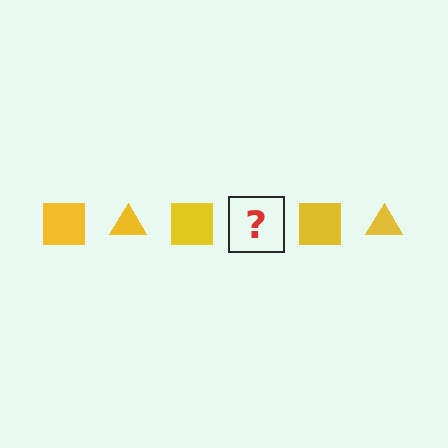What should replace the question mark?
The question mark should be replaced with a yellow triangle.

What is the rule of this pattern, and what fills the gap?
The rule is that the pattern cycles through square, triangle shapes in yellow. The gap should be filled with a yellow triangle.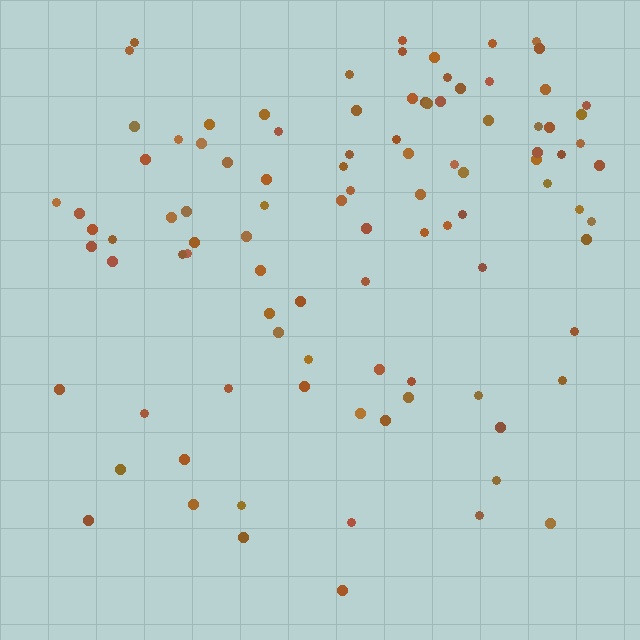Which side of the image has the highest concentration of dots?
The top.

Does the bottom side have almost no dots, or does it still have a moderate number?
Still a moderate number, just noticeably fewer than the top.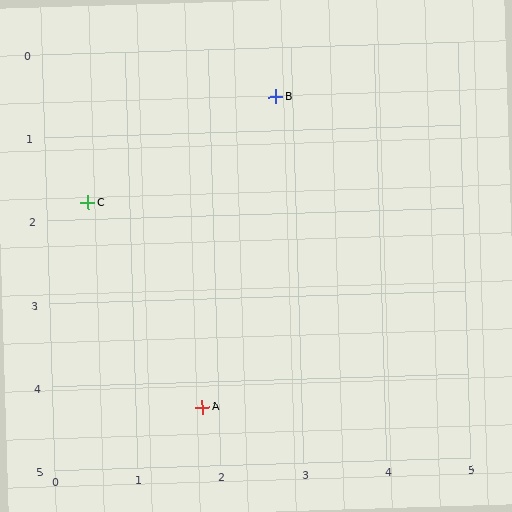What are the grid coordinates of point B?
Point B is at approximately (2.8, 0.6).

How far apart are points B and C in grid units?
Points B and C are about 2.6 grid units apart.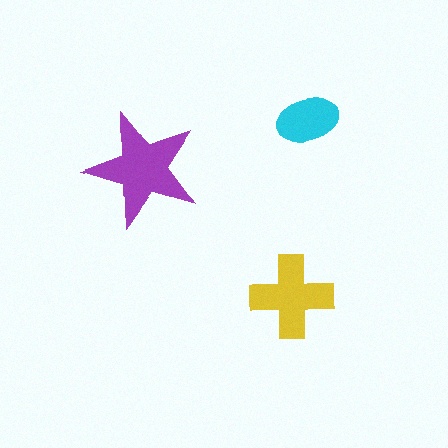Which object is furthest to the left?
The purple star is leftmost.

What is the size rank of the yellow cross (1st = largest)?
2nd.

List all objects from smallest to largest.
The cyan ellipse, the yellow cross, the purple star.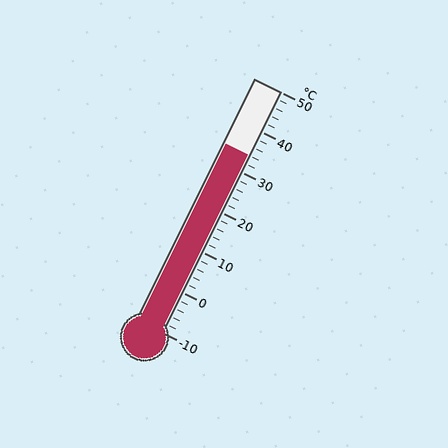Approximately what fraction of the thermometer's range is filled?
The thermometer is filled to approximately 75% of its range.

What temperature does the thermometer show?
The thermometer shows approximately 34°C.